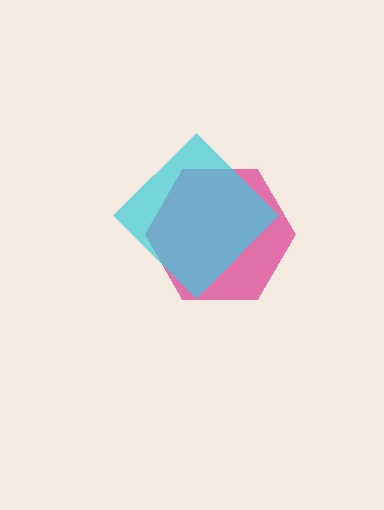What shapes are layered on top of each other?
The layered shapes are: a magenta hexagon, a cyan diamond.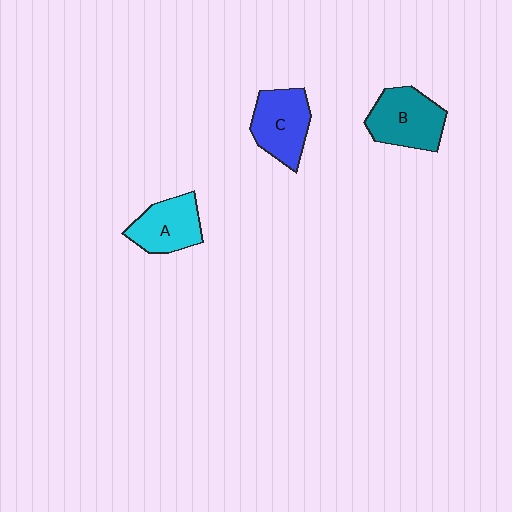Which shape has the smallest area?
Shape A (cyan).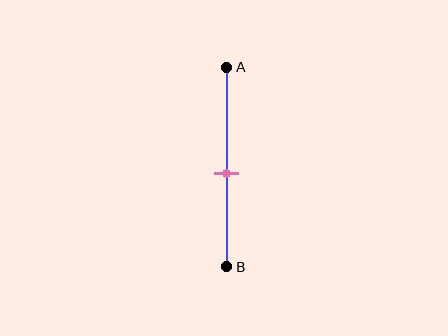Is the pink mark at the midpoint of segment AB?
No, the mark is at about 55% from A, not at the 50% midpoint.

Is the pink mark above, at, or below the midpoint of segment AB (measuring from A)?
The pink mark is below the midpoint of segment AB.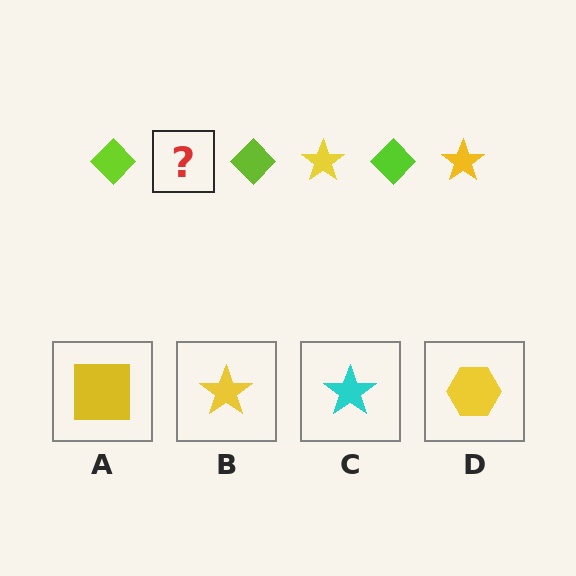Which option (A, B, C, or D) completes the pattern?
B.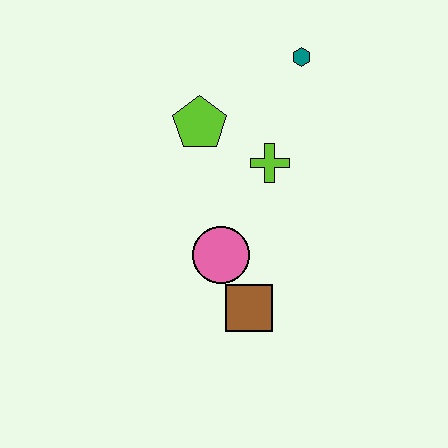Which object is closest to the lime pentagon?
The lime cross is closest to the lime pentagon.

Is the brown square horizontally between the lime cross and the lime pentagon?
Yes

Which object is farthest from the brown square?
The teal hexagon is farthest from the brown square.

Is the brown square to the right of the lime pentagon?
Yes